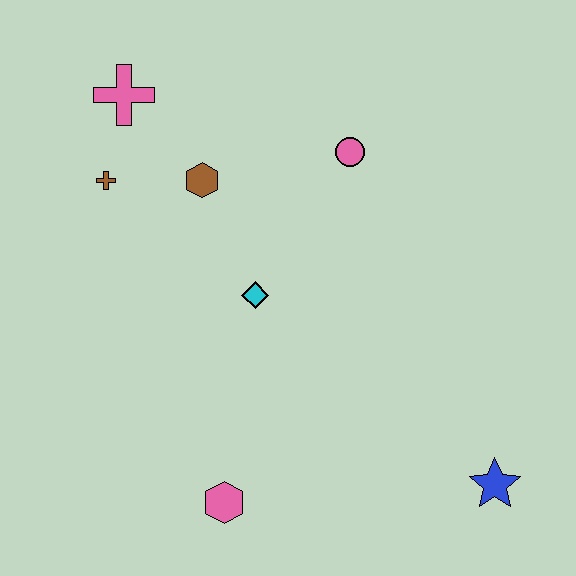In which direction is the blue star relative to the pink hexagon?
The blue star is to the right of the pink hexagon.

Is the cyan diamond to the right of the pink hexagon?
Yes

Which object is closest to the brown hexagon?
The brown cross is closest to the brown hexagon.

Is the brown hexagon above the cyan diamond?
Yes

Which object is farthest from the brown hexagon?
The blue star is farthest from the brown hexagon.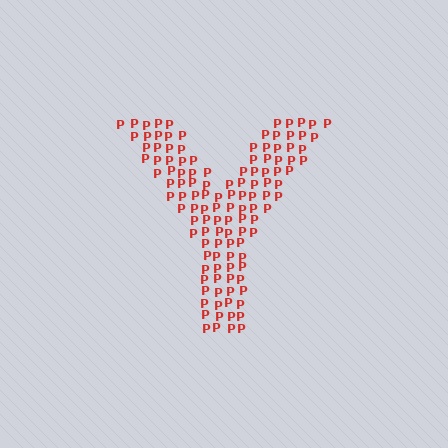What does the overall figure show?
The overall figure shows the letter Y.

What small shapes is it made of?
It is made of small letter P's.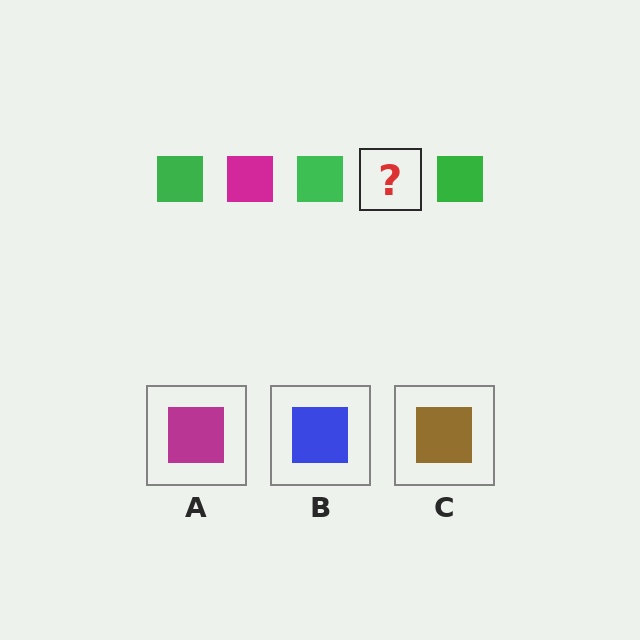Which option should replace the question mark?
Option A.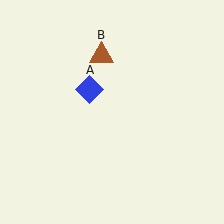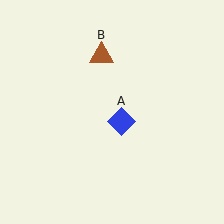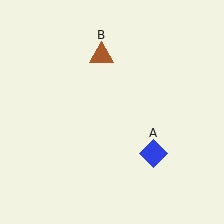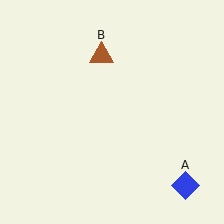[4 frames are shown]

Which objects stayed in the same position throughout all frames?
Brown triangle (object B) remained stationary.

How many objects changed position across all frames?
1 object changed position: blue diamond (object A).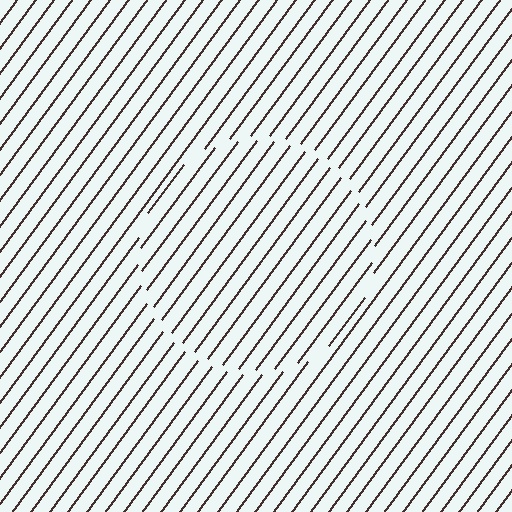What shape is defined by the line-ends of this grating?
An illusory circle. The interior of the shape contains the same grating, shifted by half a period — the contour is defined by the phase discontinuity where line-ends from the inner and outer gratings abut.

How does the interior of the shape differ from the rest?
The interior of the shape contains the same grating, shifted by half a period — the contour is defined by the phase discontinuity where line-ends from the inner and outer gratings abut.